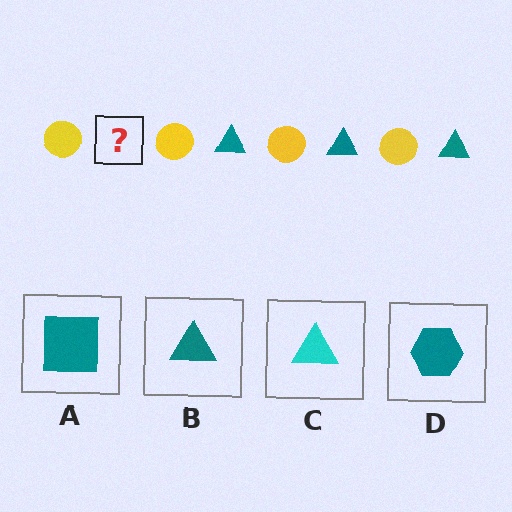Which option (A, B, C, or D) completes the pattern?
B.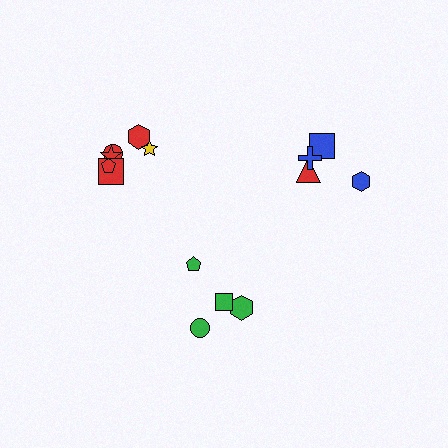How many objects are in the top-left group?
There are 6 objects.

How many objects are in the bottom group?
There are 4 objects.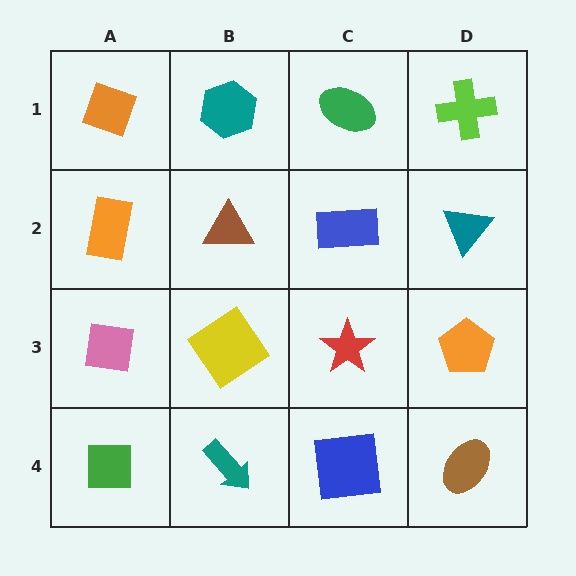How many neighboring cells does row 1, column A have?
2.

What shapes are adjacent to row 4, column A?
A pink square (row 3, column A), a teal arrow (row 4, column B).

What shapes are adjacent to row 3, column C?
A blue rectangle (row 2, column C), a blue square (row 4, column C), a yellow diamond (row 3, column B), an orange pentagon (row 3, column D).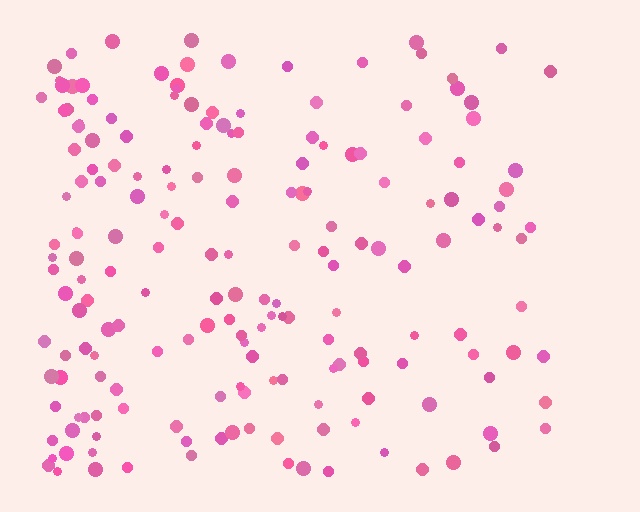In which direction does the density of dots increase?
From right to left, with the left side densest.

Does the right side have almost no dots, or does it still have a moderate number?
Still a moderate number, just noticeably fewer than the left.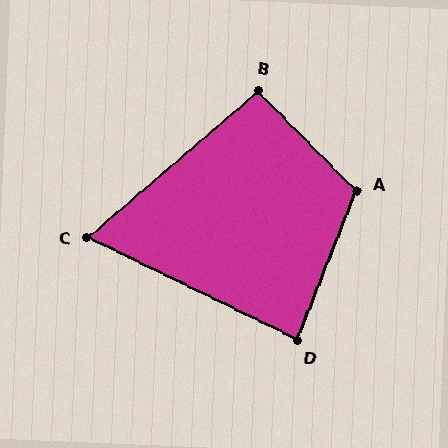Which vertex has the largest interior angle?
A, at approximately 113 degrees.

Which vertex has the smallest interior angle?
C, at approximately 67 degrees.